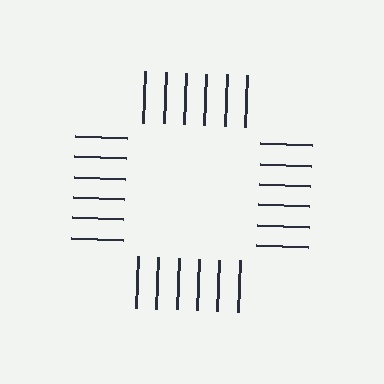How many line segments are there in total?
24 — 6 along each of the 4 edges.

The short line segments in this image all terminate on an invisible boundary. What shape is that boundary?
An illusory square — the line segments terminate on its edges but no continuous stroke is drawn.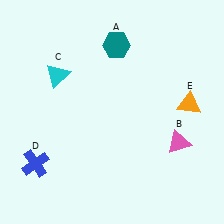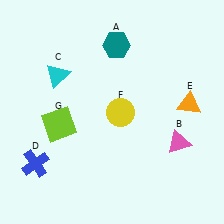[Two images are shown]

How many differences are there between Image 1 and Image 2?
There are 2 differences between the two images.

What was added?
A yellow circle (F), a lime square (G) were added in Image 2.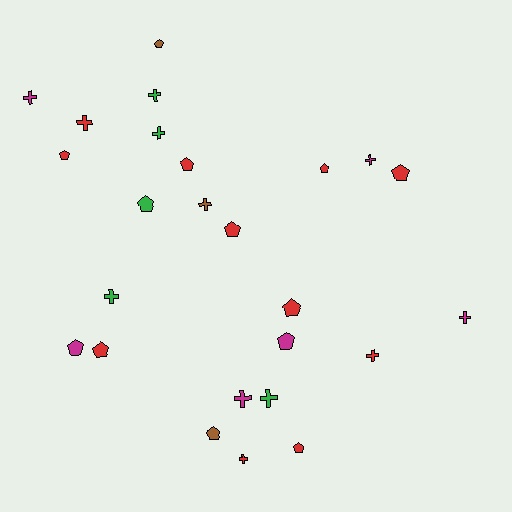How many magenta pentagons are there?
There are 2 magenta pentagons.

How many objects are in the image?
There are 25 objects.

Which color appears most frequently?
Red, with 11 objects.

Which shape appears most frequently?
Pentagon, with 13 objects.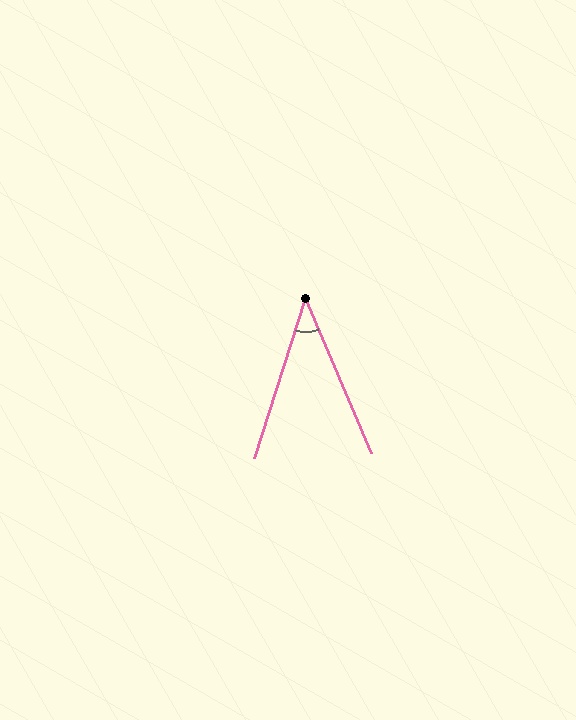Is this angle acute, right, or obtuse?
It is acute.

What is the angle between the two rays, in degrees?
Approximately 41 degrees.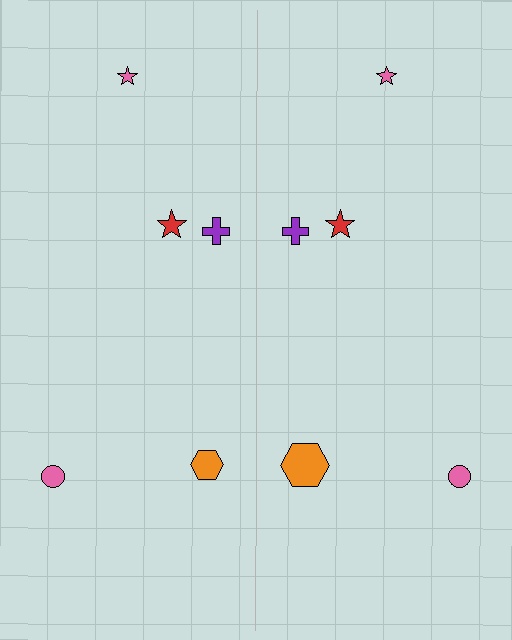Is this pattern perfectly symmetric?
No, the pattern is not perfectly symmetric. The orange hexagon on the right side has a different size than its mirror counterpart.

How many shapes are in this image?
There are 10 shapes in this image.